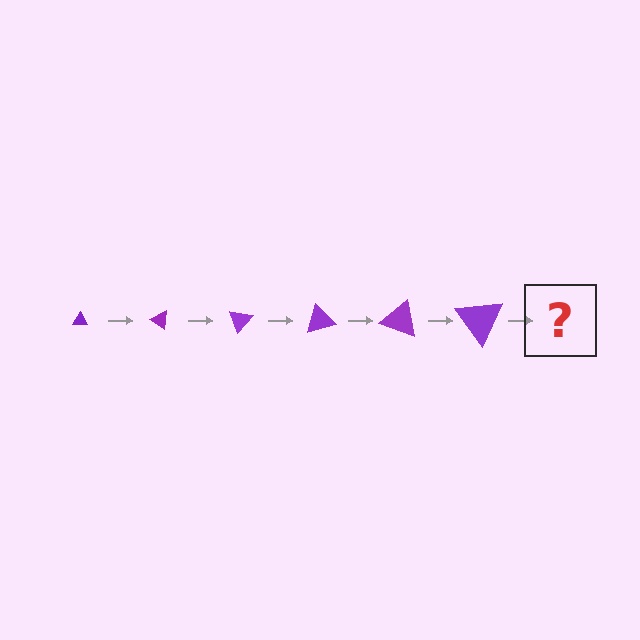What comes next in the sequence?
The next element should be a triangle, larger than the previous one and rotated 210 degrees from the start.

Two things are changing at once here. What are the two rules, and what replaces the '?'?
The two rules are that the triangle grows larger each step and it rotates 35 degrees each step. The '?' should be a triangle, larger than the previous one and rotated 210 degrees from the start.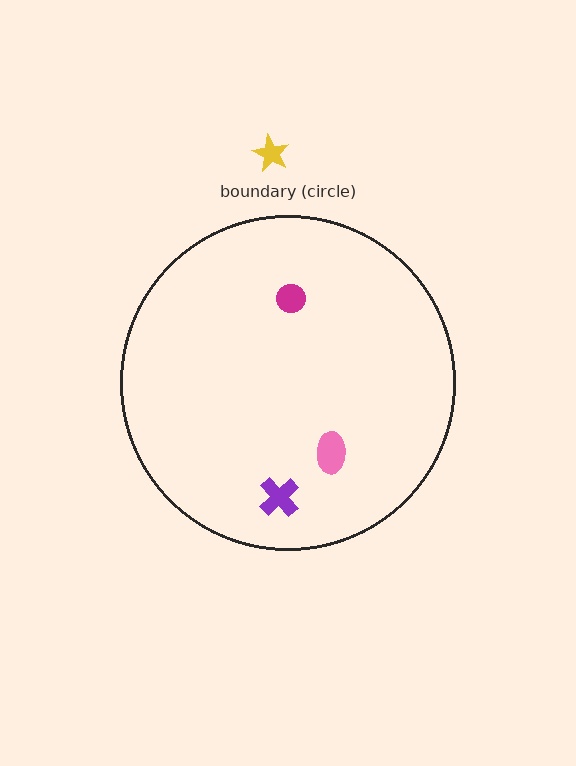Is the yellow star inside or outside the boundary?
Outside.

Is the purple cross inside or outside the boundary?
Inside.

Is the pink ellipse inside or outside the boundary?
Inside.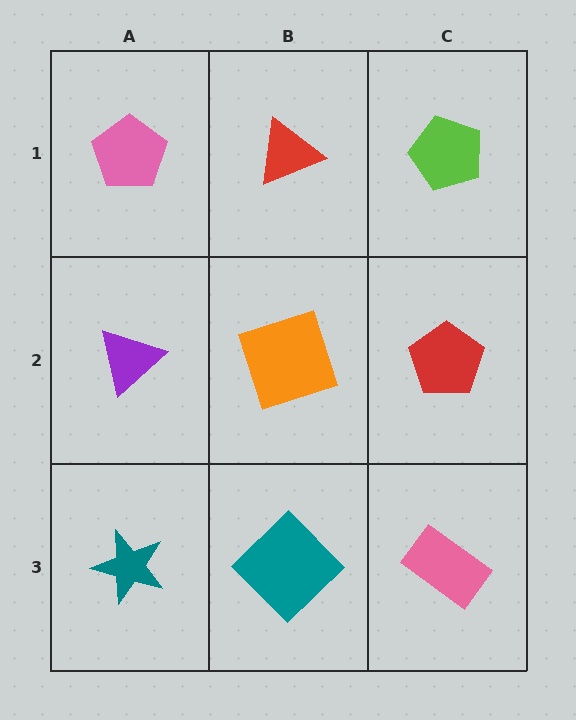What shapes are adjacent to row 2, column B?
A red triangle (row 1, column B), a teal diamond (row 3, column B), a purple triangle (row 2, column A), a red pentagon (row 2, column C).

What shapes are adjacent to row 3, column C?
A red pentagon (row 2, column C), a teal diamond (row 3, column B).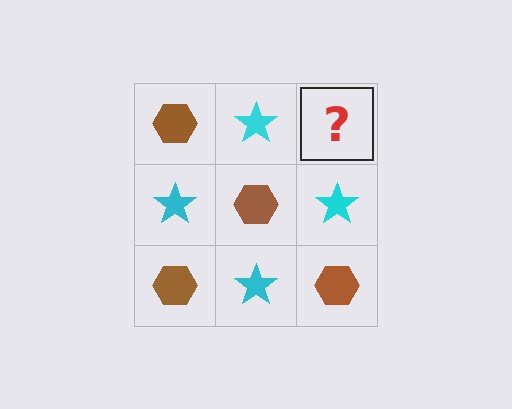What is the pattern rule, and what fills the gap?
The rule is that it alternates brown hexagon and cyan star in a checkerboard pattern. The gap should be filled with a brown hexagon.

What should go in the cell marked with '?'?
The missing cell should contain a brown hexagon.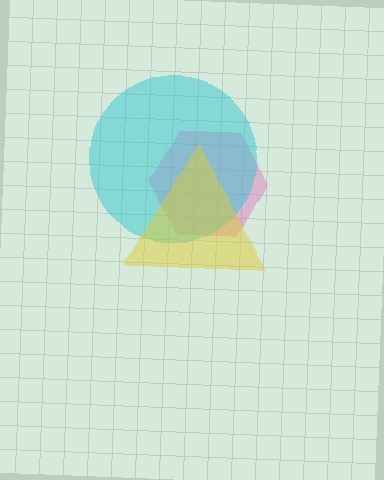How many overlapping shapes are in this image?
There are 3 overlapping shapes in the image.